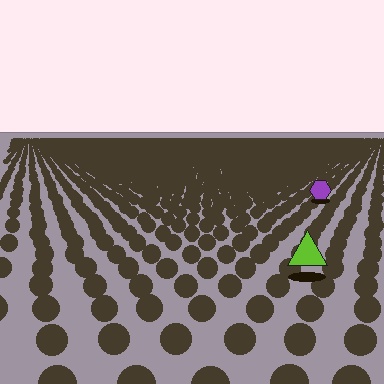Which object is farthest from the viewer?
The purple hexagon is farthest from the viewer. It appears smaller and the ground texture around it is denser.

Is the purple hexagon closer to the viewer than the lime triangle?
No. The lime triangle is closer — you can tell from the texture gradient: the ground texture is coarser near it.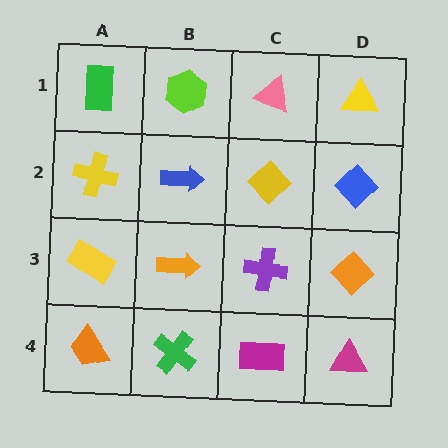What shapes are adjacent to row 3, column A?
A yellow cross (row 2, column A), an orange trapezoid (row 4, column A), an orange arrow (row 3, column B).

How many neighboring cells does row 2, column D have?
3.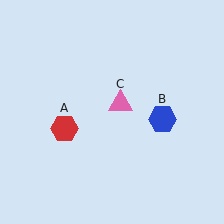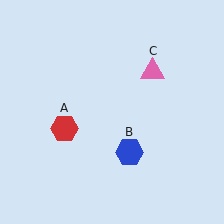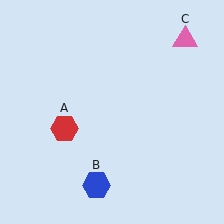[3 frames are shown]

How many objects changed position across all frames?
2 objects changed position: blue hexagon (object B), pink triangle (object C).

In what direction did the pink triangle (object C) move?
The pink triangle (object C) moved up and to the right.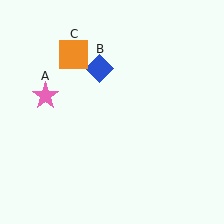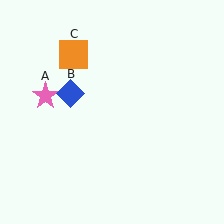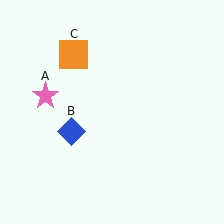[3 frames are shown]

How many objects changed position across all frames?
1 object changed position: blue diamond (object B).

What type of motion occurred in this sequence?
The blue diamond (object B) rotated counterclockwise around the center of the scene.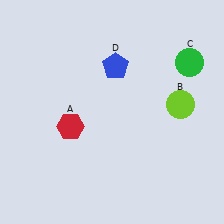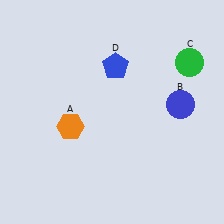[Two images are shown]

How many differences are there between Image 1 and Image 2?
There are 2 differences between the two images.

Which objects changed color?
A changed from red to orange. B changed from lime to blue.